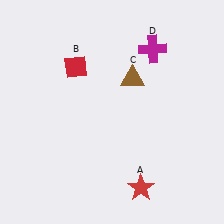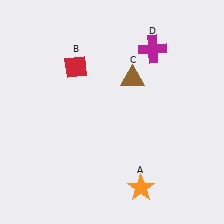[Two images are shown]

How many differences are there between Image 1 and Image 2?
There is 1 difference between the two images.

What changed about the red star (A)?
In Image 1, A is red. In Image 2, it changed to orange.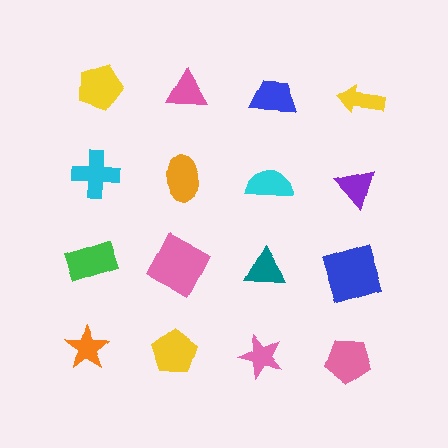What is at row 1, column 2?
A pink triangle.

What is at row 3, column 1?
A green rectangle.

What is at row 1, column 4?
A yellow arrow.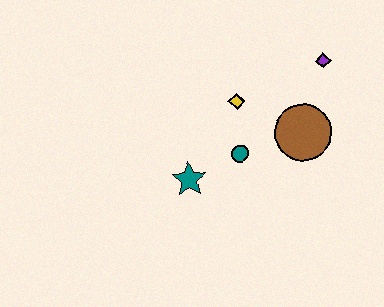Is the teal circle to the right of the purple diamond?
No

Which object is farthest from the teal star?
The purple diamond is farthest from the teal star.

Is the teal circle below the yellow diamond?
Yes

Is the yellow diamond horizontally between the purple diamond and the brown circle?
No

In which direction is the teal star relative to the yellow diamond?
The teal star is below the yellow diamond.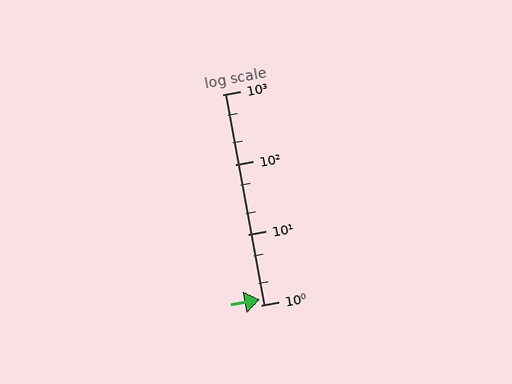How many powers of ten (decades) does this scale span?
The scale spans 3 decades, from 1 to 1000.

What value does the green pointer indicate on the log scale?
The pointer indicates approximately 1.2.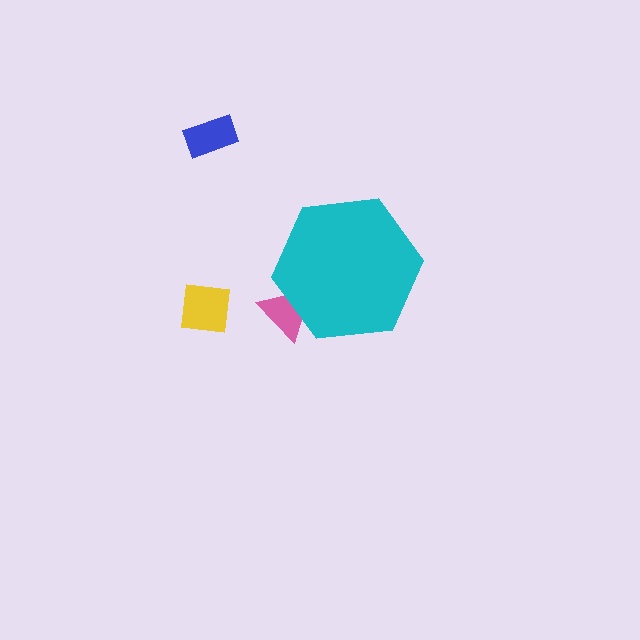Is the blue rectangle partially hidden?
No, the blue rectangle is fully visible.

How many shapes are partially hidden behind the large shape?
1 shape is partially hidden.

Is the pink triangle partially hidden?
Yes, the pink triangle is partially hidden behind the cyan hexagon.